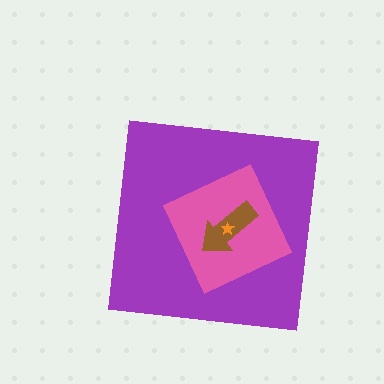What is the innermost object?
The orange star.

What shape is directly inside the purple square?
The pink square.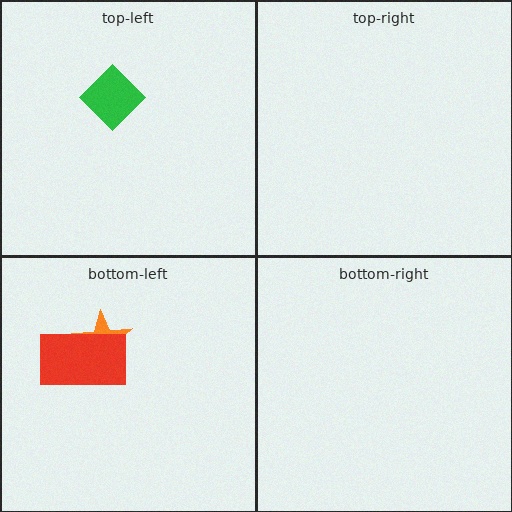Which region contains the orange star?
The bottom-left region.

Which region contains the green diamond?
The top-left region.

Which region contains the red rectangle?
The bottom-left region.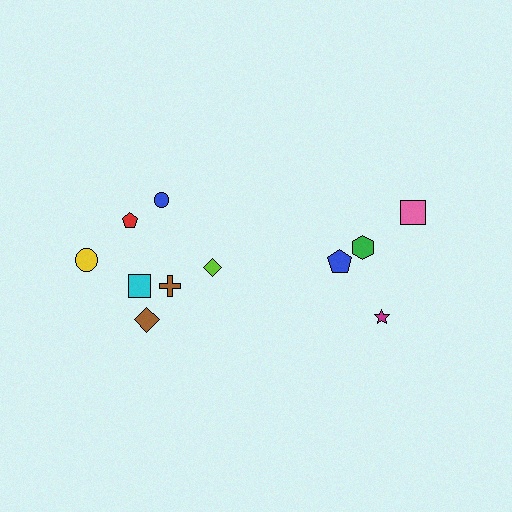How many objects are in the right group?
There are 4 objects.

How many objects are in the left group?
There are 7 objects.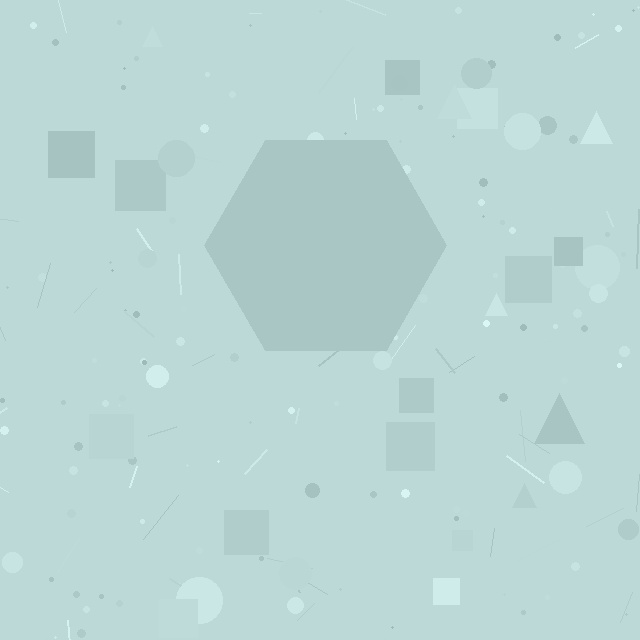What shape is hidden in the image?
A hexagon is hidden in the image.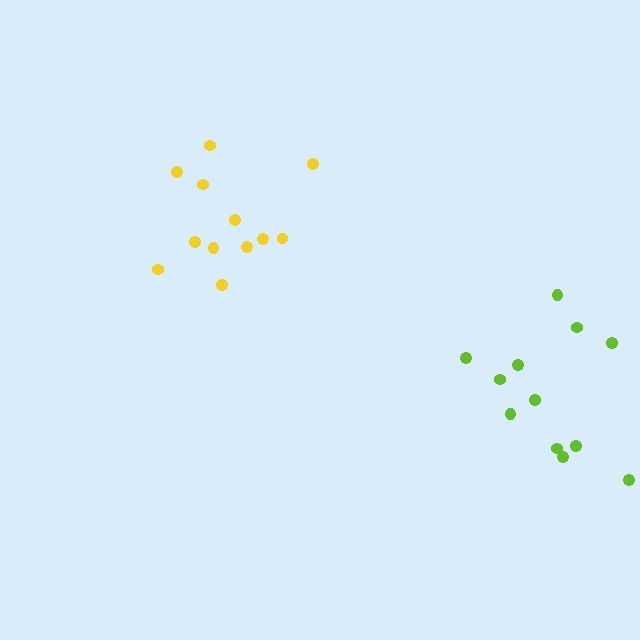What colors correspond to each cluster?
The clusters are colored: lime, yellow.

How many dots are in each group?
Group 1: 12 dots, Group 2: 12 dots (24 total).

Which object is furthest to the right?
The lime cluster is rightmost.